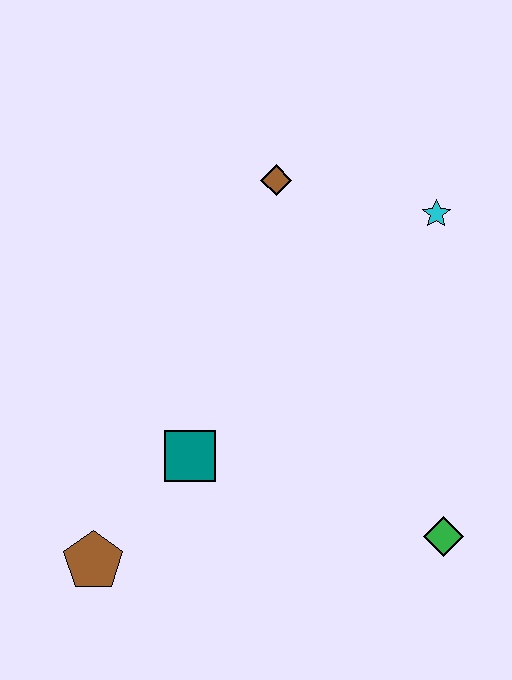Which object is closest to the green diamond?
The teal square is closest to the green diamond.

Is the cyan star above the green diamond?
Yes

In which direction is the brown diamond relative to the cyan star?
The brown diamond is to the left of the cyan star.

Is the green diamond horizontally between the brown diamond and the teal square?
No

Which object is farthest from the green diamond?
The brown diamond is farthest from the green diamond.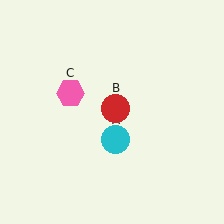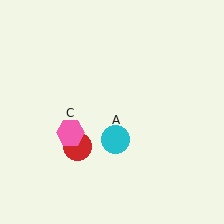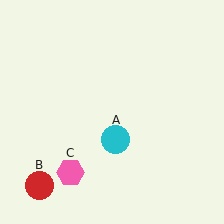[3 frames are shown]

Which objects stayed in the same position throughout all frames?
Cyan circle (object A) remained stationary.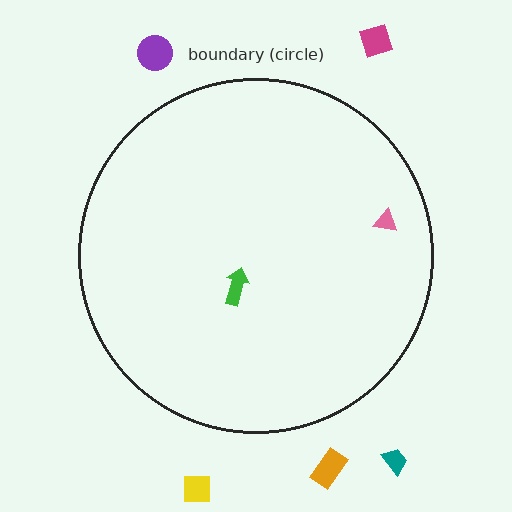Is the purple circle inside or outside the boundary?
Outside.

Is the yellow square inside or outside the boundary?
Outside.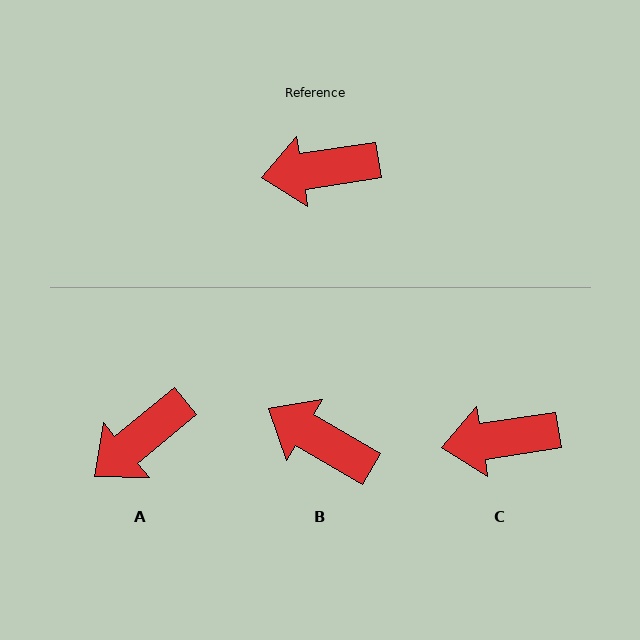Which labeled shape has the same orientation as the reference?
C.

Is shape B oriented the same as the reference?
No, it is off by about 39 degrees.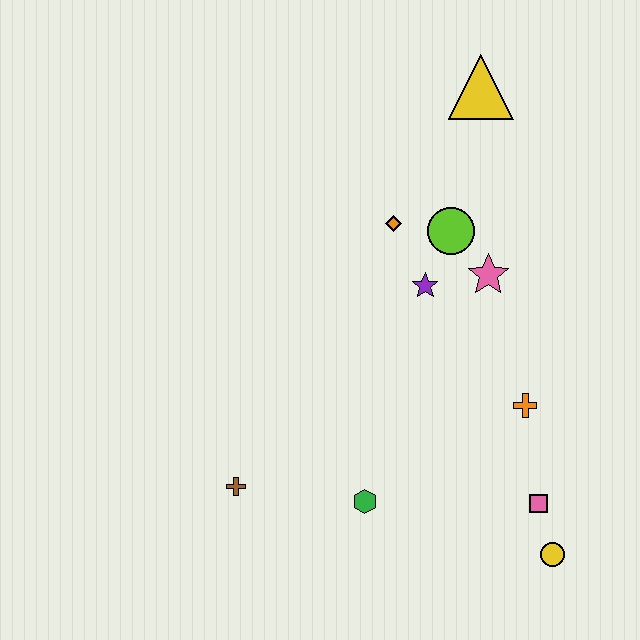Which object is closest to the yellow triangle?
The lime circle is closest to the yellow triangle.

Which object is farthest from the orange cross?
The yellow triangle is farthest from the orange cross.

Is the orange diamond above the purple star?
Yes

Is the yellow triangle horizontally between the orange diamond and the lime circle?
No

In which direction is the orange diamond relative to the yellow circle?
The orange diamond is above the yellow circle.